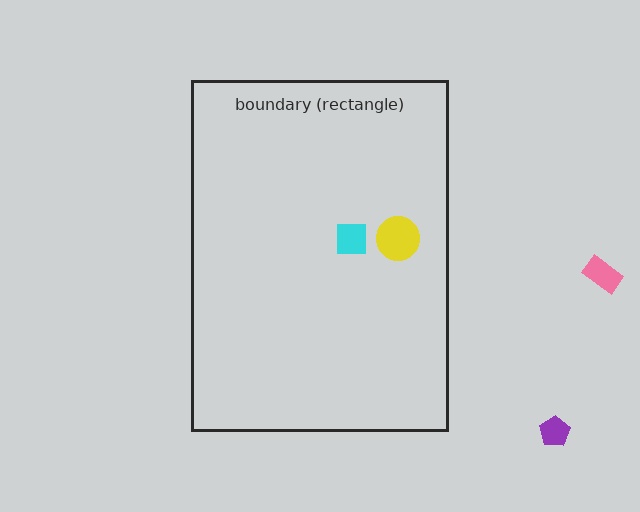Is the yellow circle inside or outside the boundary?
Inside.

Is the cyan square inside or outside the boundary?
Inside.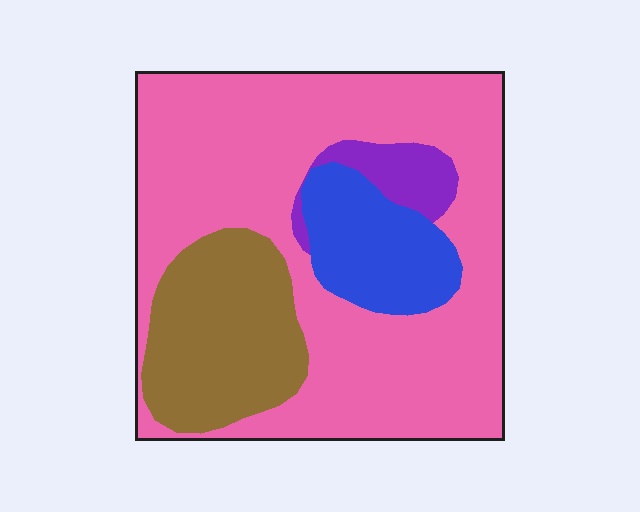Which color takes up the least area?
Purple, at roughly 5%.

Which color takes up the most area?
Pink, at roughly 65%.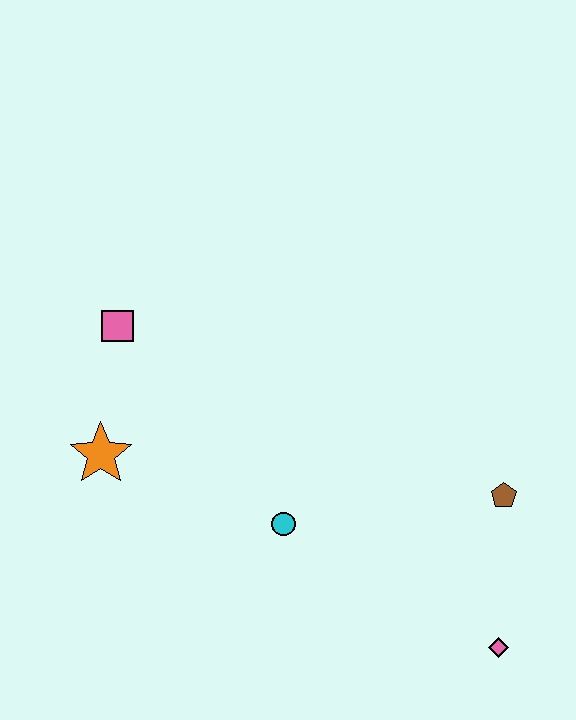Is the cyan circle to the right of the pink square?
Yes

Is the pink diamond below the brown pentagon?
Yes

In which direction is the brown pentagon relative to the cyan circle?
The brown pentagon is to the right of the cyan circle.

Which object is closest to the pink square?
The orange star is closest to the pink square.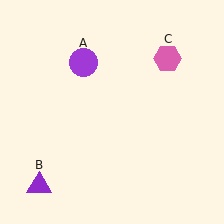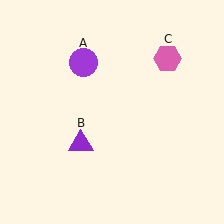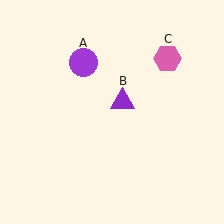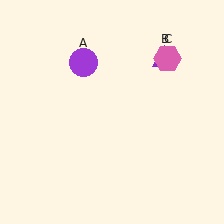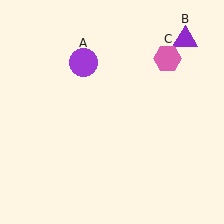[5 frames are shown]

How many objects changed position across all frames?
1 object changed position: purple triangle (object B).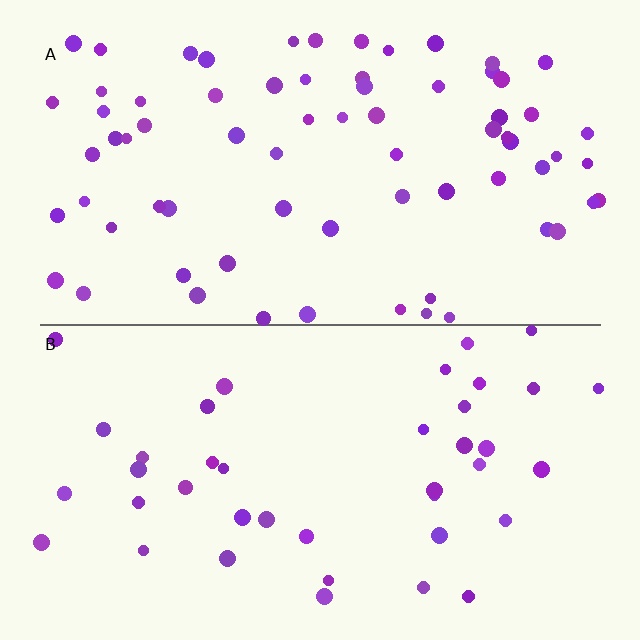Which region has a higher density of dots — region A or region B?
A (the top).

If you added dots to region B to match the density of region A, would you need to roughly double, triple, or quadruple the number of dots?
Approximately double.